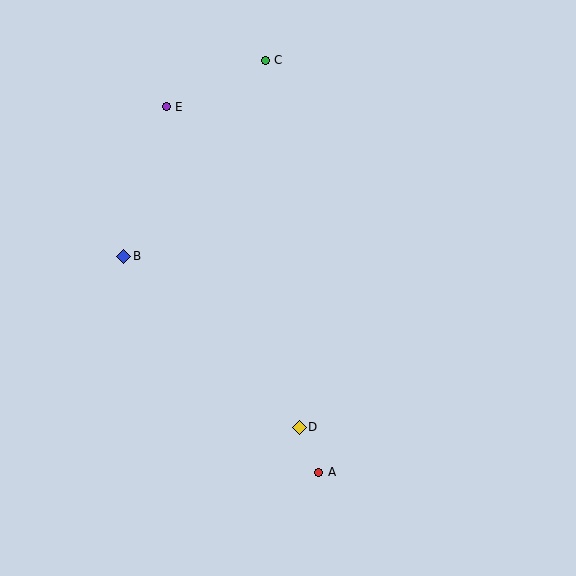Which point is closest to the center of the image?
Point D at (299, 427) is closest to the center.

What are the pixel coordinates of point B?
Point B is at (124, 256).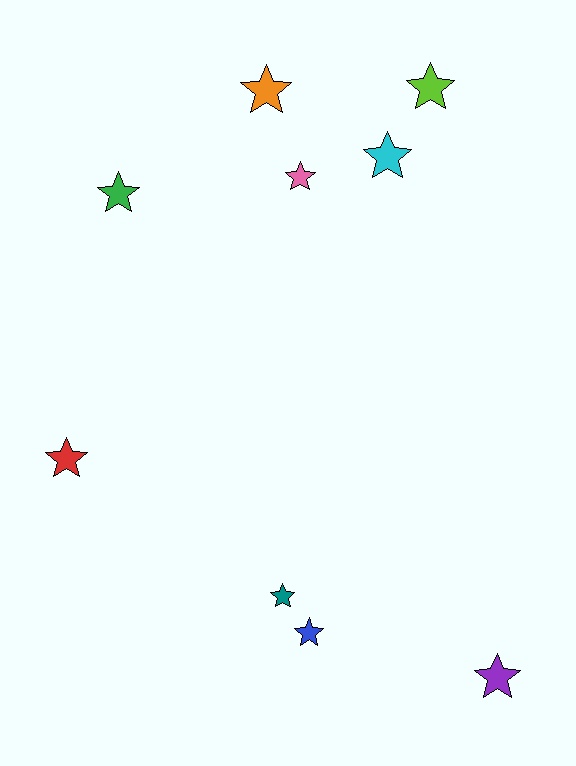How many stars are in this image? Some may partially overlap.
There are 9 stars.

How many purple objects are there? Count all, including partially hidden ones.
There is 1 purple object.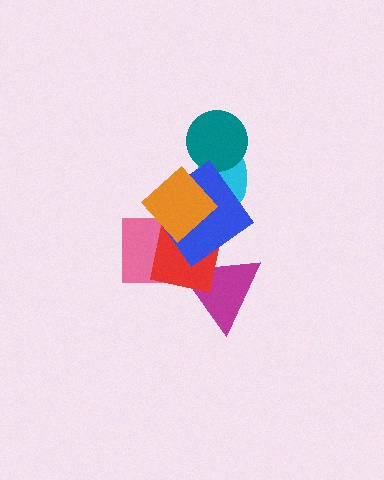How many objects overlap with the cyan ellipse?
3 objects overlap with the cyan ellipse.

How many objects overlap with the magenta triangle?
1 object overlaps with the magenta triangle.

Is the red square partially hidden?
Yes, it is partially covered by another shape.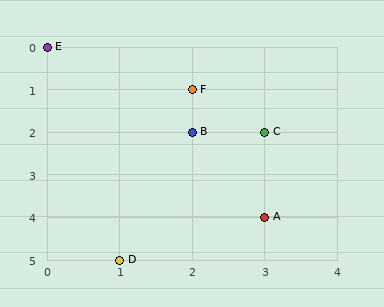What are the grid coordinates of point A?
Point A is at grid coordinates (3, 4).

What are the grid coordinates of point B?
Point B is at grid coordinates (2, 2).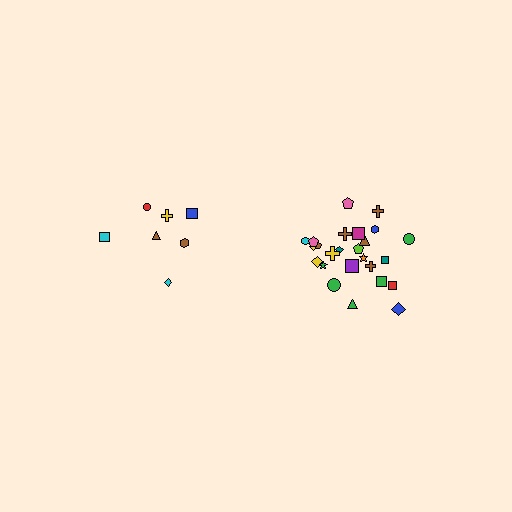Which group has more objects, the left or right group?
The right group.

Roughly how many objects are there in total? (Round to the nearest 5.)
Roughly 30 objects in total.